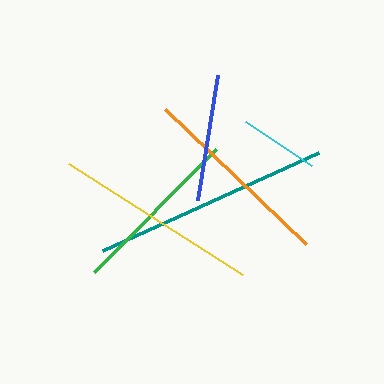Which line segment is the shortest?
The cyan line is the shortest at approximately 79 pixels.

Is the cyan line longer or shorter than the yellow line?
The yellow line is longer than the cyan line.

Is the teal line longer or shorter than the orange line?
The teal line is longer than the orange line.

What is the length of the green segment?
The green segment is approximately 174 pixels long.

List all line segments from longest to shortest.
From longest to shortest: teal, yellow, orange, green, blue, cyan.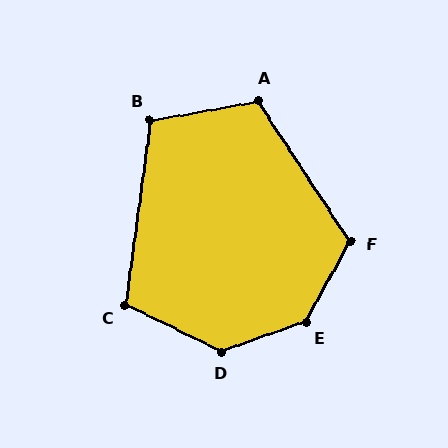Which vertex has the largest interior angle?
E, at approximately 138 degrees.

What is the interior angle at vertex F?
Approximately 118 degrees (obtuse).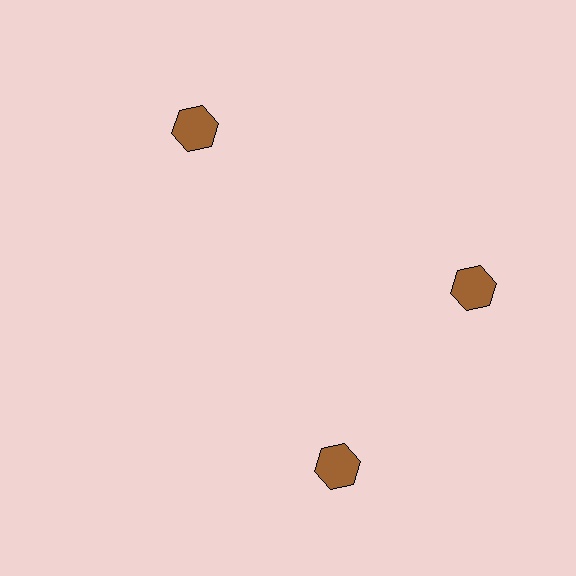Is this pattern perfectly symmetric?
No. The 3 brown hexagons are arranged in a ring, but one element near the 7 o'clock position is rotated out of alignment along the ring, breaking the 3-fold rotational symmetry.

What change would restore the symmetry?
The symmetry would be restored by rotating it back into even spacing with its neighbors so that all 3 hexagons sit at equal angles and equal distance from the center.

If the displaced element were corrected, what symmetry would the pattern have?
It would have 3-fold rotational symmetry — the pattern would map onto itself every 120 degrees.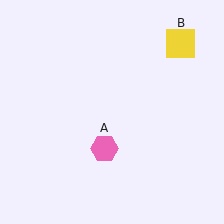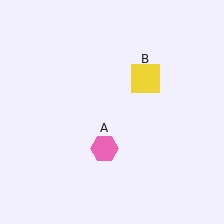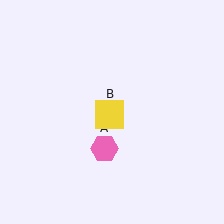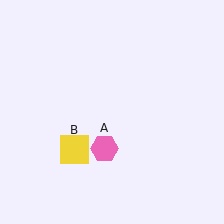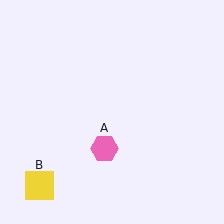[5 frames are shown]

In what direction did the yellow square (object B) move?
The yellow square (object B) moved down and to the left.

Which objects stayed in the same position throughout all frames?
Pink hexagon (object A) remained stationary.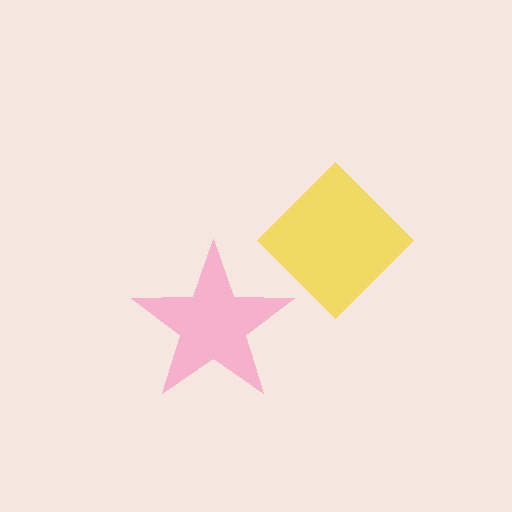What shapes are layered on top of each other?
The layered shapes are: a pink star, a yellow diamond.